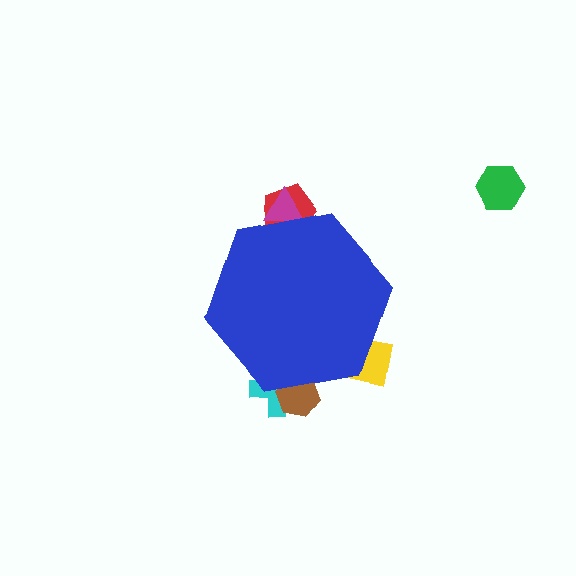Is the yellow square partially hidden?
Yes, the yellow square is partially hidden behind the blue hexagon.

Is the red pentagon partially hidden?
Yes, the red pentagon is partially hidden behind the blue hexagon.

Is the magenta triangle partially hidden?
Yes, the magenta triangle is partially hidden behind the blue hexagon.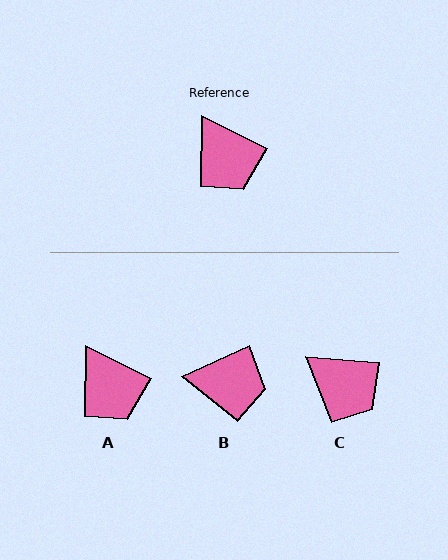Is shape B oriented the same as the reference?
No, it is off by about 52 degrees.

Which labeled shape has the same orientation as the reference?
A.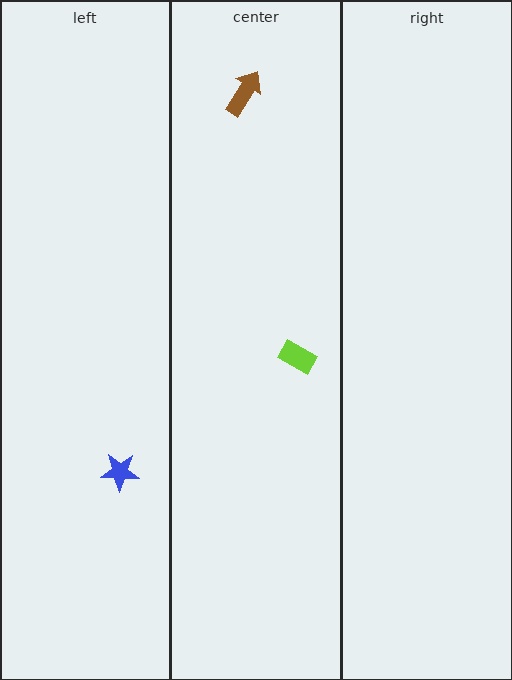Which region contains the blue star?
The left region.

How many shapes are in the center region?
2.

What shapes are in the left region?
The blue star.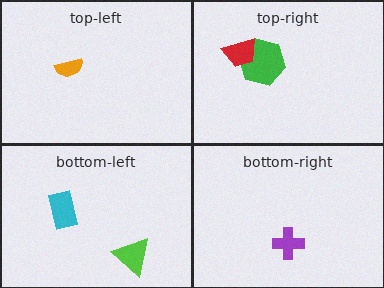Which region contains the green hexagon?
The top-right region.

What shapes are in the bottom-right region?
The purple cross.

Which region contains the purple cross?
The bottom-right region.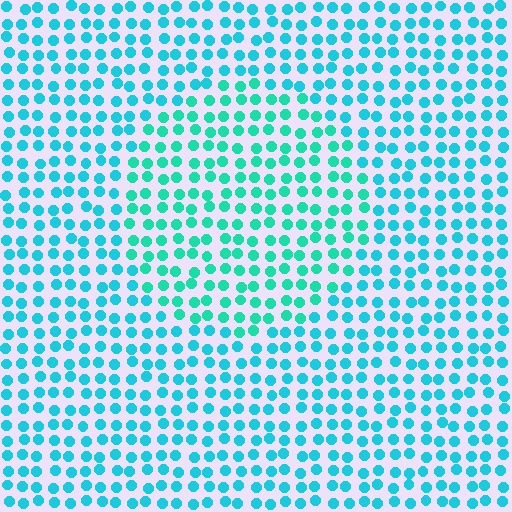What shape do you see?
I see a circle.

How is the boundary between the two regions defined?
The boundary is defined purely by a slight shift in hue (about 22 degrees). Spacing, size, and orientation are identical on both sides.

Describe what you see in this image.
The image is filled with small cyan elements in a uniform arrangement. A circle-shaped region is visible where the elements are tinted to a slightly different hue, forming a subtle color boundary.